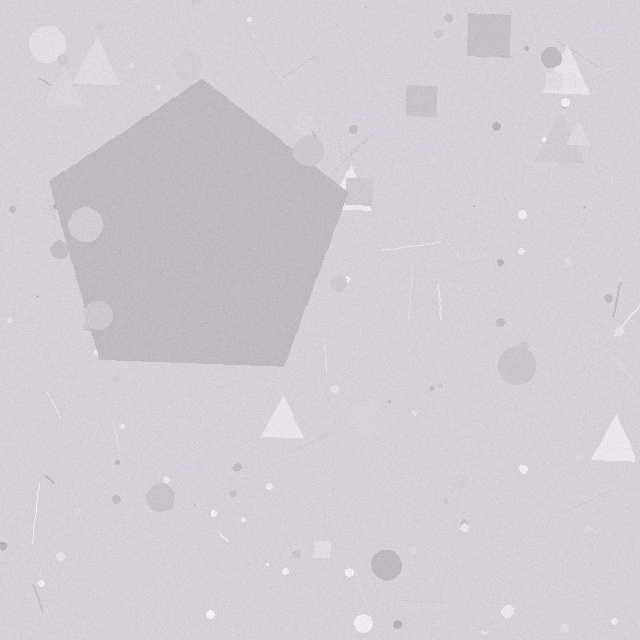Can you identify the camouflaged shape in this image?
The camouflaged shape is a pentagon.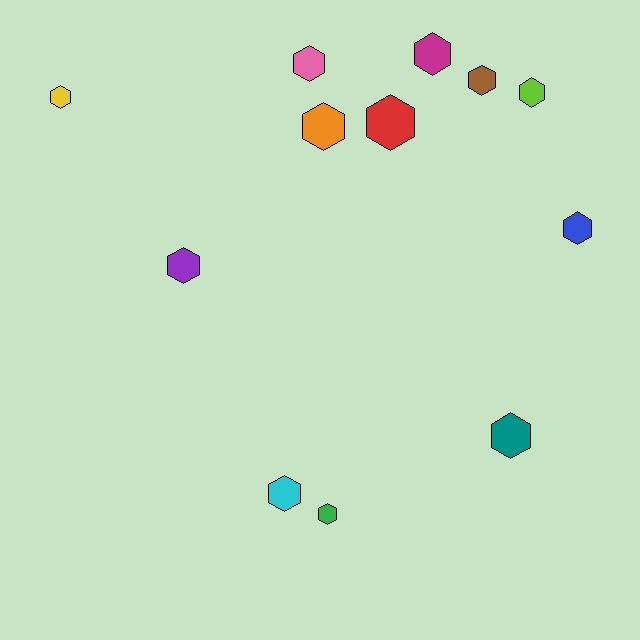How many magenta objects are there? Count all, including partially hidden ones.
There is 1 magenta object.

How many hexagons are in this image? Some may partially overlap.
There are 12 hexagons.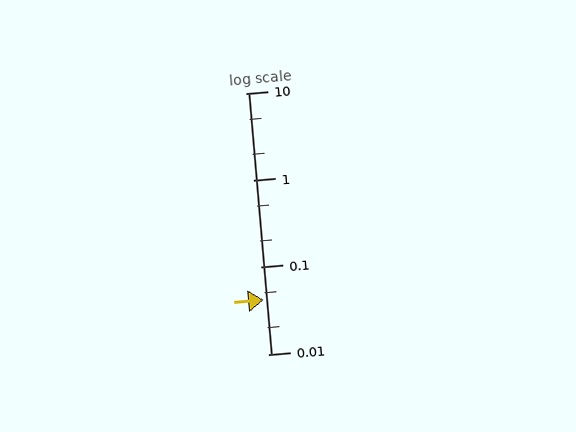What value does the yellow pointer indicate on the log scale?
The pointer indicates approximately 0.042.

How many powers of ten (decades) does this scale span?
The scale spans 3 decades, from 0.01 to 10.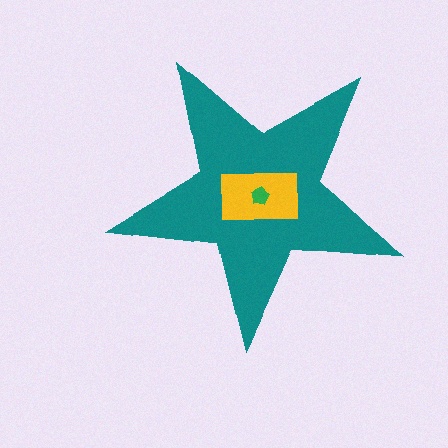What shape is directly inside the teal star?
The yellow rectangle.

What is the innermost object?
The green pentagon.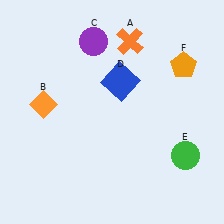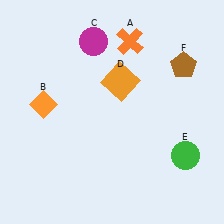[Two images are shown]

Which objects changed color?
C changed from purple to magenta. D changed from blue to orange. F changed from orange to brown.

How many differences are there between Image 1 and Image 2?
There are 3 differences between the two images.